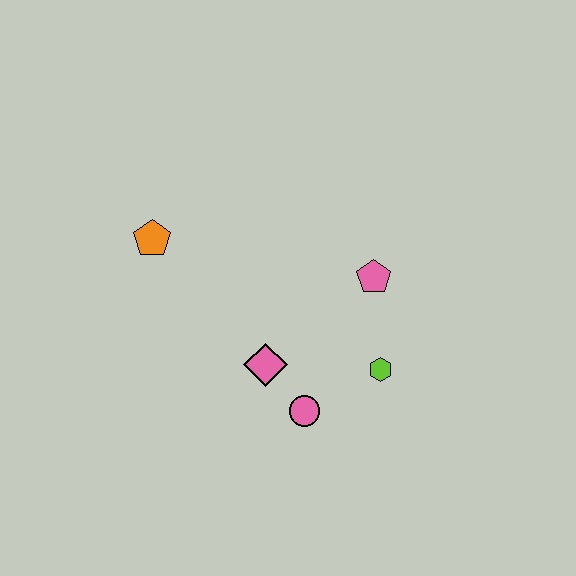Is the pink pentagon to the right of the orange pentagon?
Yes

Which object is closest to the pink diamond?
The pink circle is closest to the pink diamond.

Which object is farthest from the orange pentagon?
The lime hexagon is farthest from the orange pentagon.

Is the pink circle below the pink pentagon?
Yes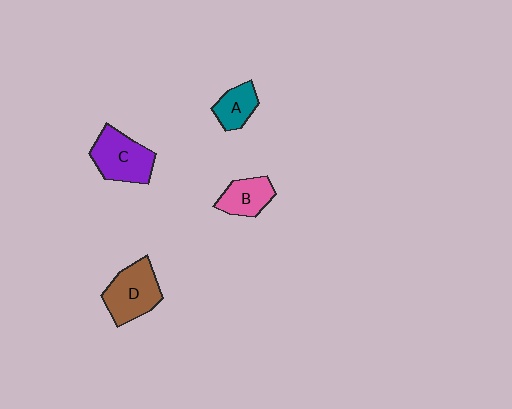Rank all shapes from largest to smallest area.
From largest to smallest: D (brown), C (purple), B (pink), A (teal).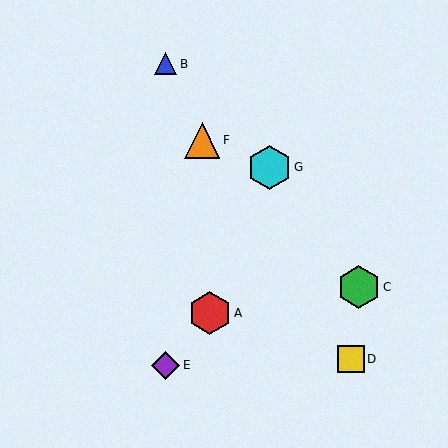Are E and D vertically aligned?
No, E is at x≈165 and D is at x≈351.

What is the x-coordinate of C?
Object C is at x≈359.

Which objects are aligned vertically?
Objects B, E are aligned vertically.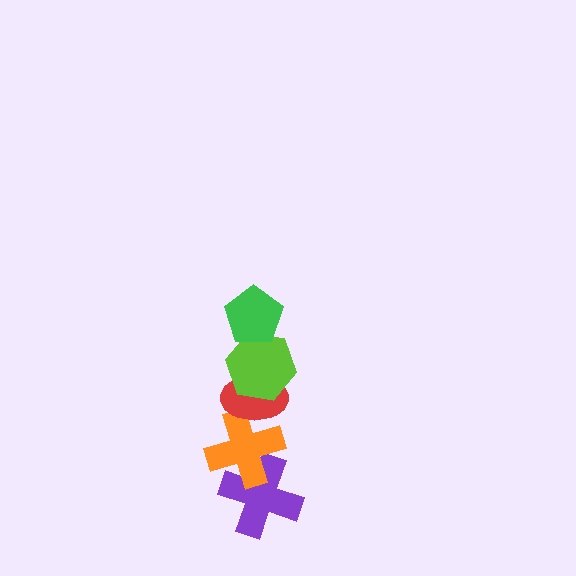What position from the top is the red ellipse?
The red ellipse is 3rd from the top.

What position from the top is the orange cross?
The orange cross is 4th from the top.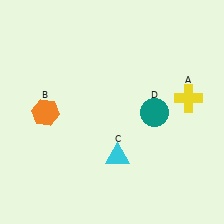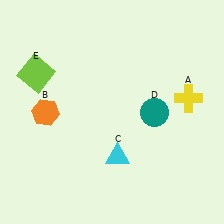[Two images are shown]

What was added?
A lime square (E) was added in Image 2.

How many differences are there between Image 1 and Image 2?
There is 1 difference between the two images.